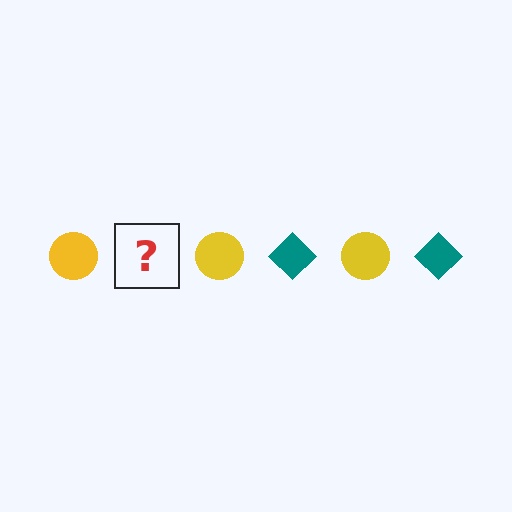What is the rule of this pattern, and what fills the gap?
The rule is that the pattern alternates between yellow circle and teal diamond. The gap should be filled with a teal diamond.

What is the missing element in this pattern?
The missing element is a teal diamond.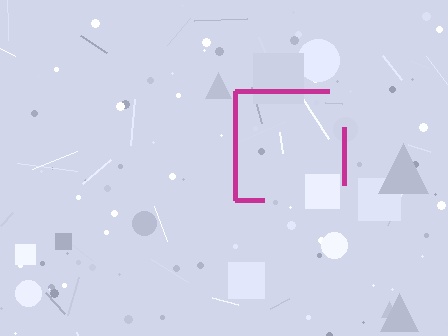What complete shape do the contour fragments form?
The contour fragments form a square.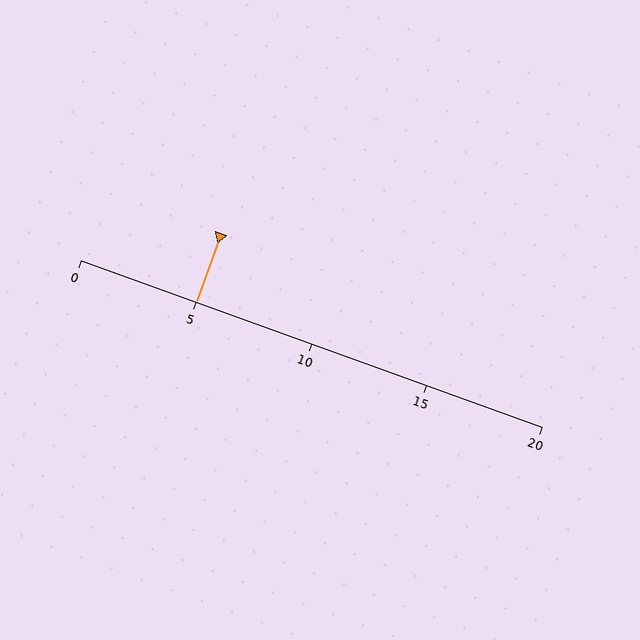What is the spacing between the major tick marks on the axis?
The major ticks are spaced 5 apart.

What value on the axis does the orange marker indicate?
The marker indicates approximately 5.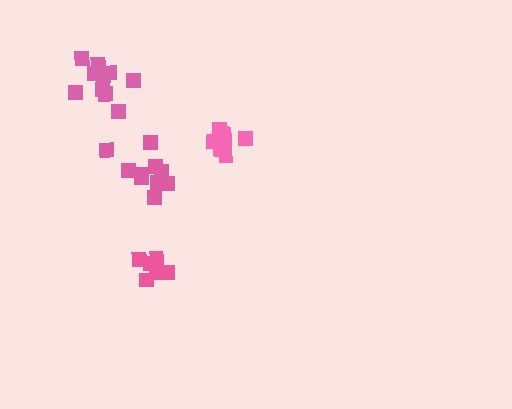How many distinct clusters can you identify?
There are 4 distinct clusters.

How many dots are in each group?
Group 1: 8 dots, Group 2: 10 dots, Group 3: 7 dots, Group 4: 10 dots (35 total).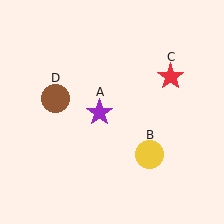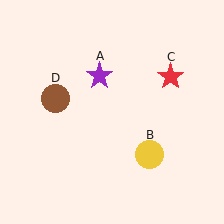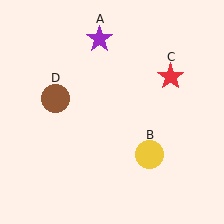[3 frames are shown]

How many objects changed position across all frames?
1 object changed position: purple star (object A).